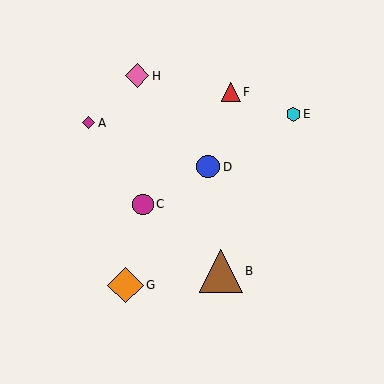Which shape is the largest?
The brown triangle (labeled B) is the largest.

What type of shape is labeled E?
Shape E is a cyan hexagon.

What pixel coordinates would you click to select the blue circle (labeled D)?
Click at (208, 167) to select the blue circle D.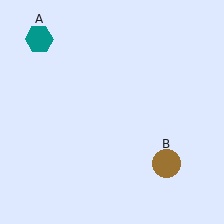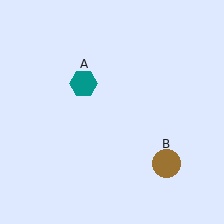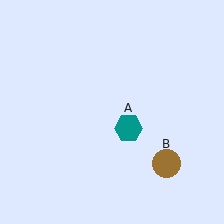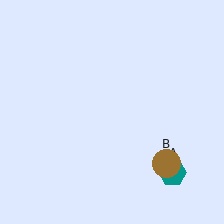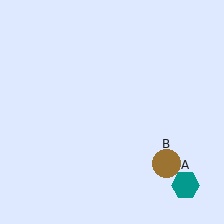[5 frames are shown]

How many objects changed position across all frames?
1 object changed position: teal hexagon (object A).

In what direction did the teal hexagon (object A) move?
The teal hexagon (object A) moved down and to the right.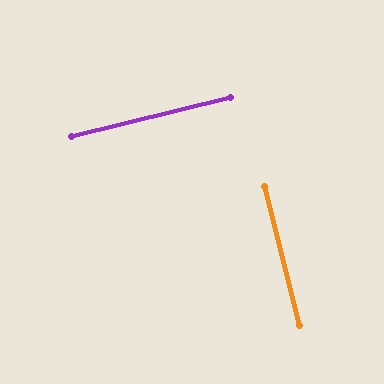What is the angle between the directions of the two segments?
Approximately 90 degrees.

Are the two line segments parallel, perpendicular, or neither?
Perpendicular — they meet at approximately 90°.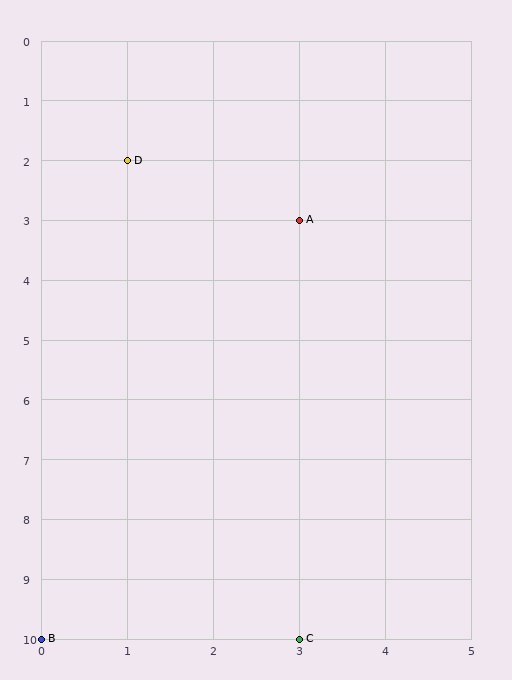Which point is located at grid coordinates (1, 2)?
Point D is at (1, 2).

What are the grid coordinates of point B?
Point B is at grid coordinates (0, 10).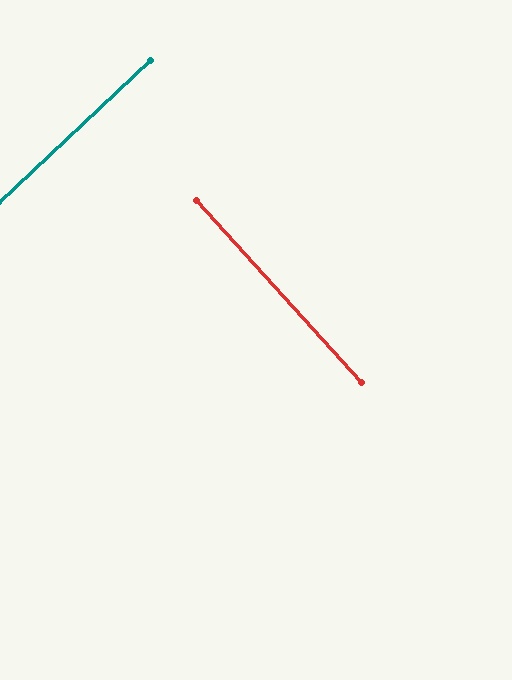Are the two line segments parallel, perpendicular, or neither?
Perpendicular — they meet at approximately 89°.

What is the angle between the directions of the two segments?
Approximately 89 degrees.